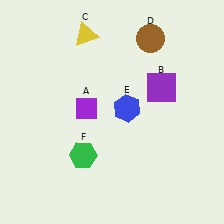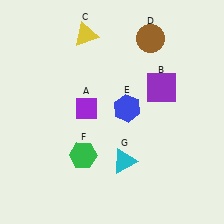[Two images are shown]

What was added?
A cyan triangle (G) was added in Image 2.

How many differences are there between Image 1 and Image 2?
There is 1 difference between the two images.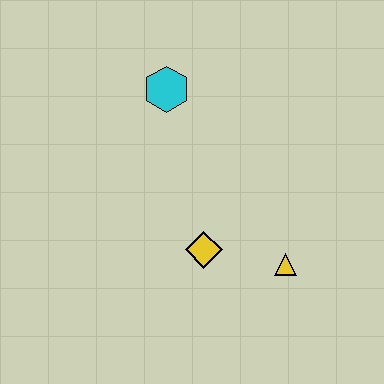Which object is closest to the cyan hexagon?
The yellow diamond is closest to the cyan hexagon.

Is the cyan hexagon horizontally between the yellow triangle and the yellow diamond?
No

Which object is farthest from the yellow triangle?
The cyan hexagon is farthest from the yellow triangle.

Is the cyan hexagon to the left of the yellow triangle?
Yes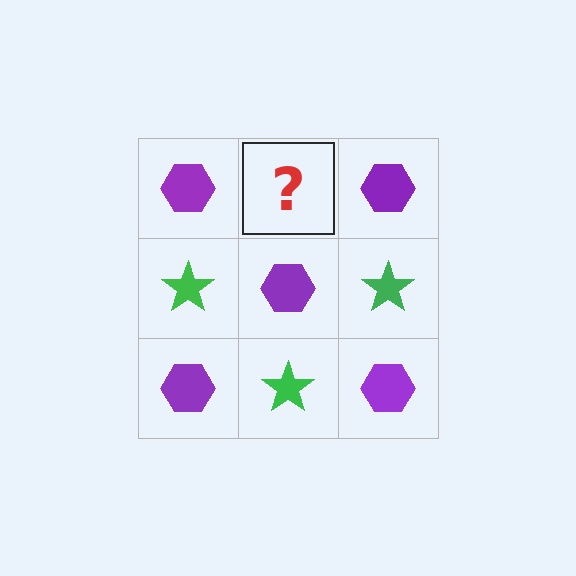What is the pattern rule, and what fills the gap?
The rule is that it alternates purple hexagon and green star in a checkerboard pattern. The gap should be filled with a green star.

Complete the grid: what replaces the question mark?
The question mark should be replaced with a green star.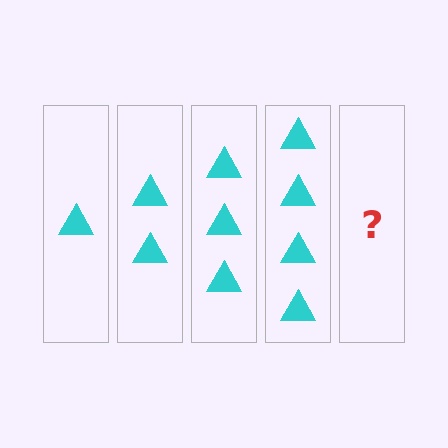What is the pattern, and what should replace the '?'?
The pattern is that each step adds one more triangle. The '?' should be 5 triangles.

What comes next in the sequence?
The next element should be 5 triangles.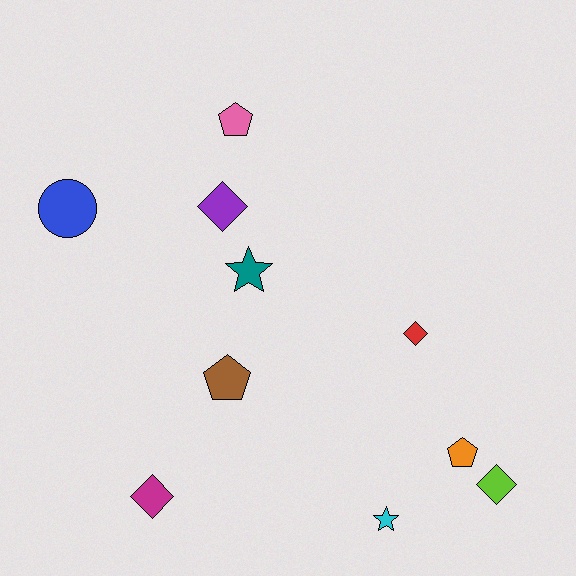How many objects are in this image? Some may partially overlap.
There are 10 objects.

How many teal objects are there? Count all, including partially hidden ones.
There is 1 teal object.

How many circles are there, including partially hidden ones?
There is 1 circle.